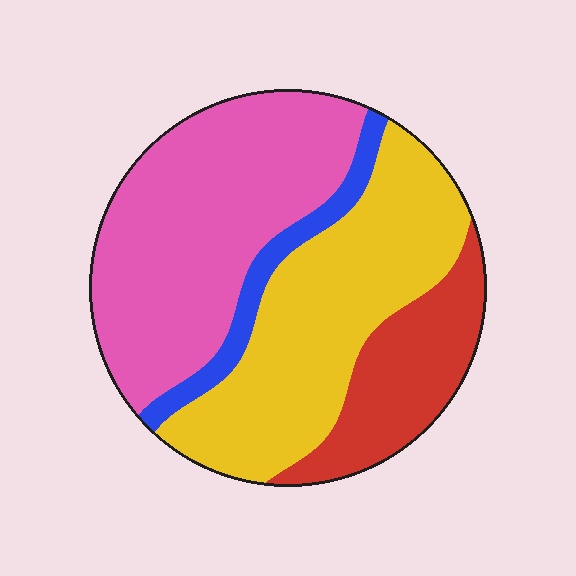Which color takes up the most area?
Pink, at roughly 40%.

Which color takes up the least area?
Blue, at roughly 5%.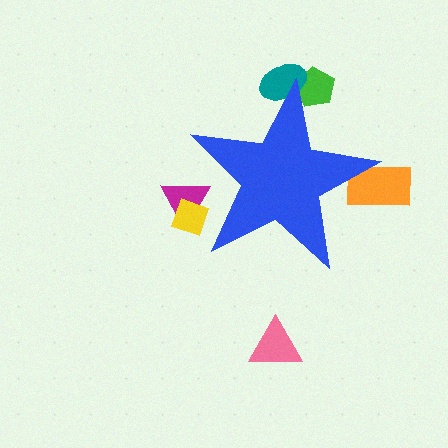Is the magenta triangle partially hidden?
Yes, the magenta triangle is partially hidden behind the blue star.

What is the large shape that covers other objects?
A blue star.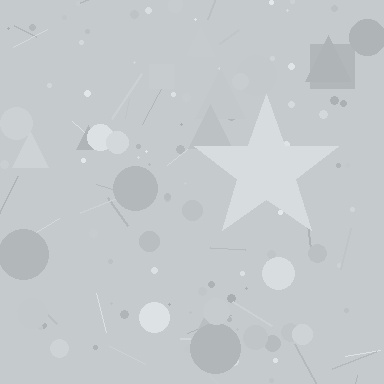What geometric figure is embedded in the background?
A star is embedded in the background.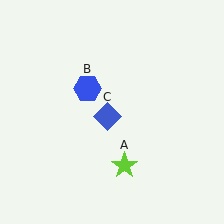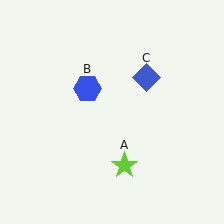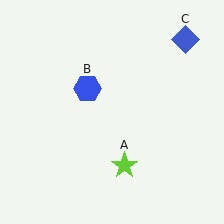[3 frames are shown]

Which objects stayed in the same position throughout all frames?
Lime star (object A) and blue hexagon (object B) remained stationary.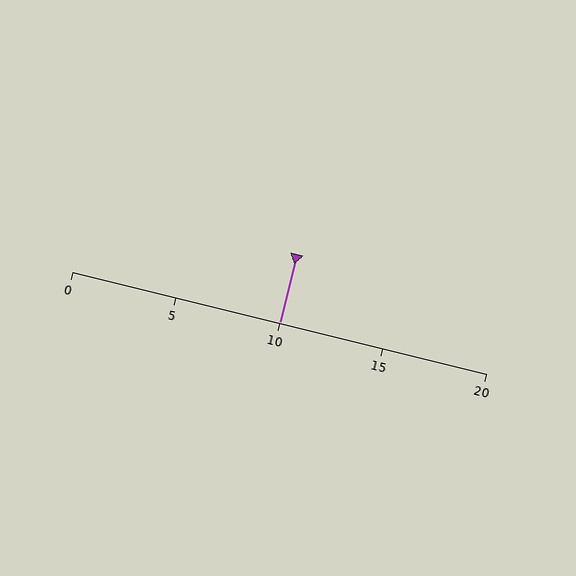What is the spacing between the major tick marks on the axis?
The major ticks are spaced 5 apart.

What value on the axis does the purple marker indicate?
The marker indicates approximately 10.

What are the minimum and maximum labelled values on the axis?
The axis runs from 0 to 20.